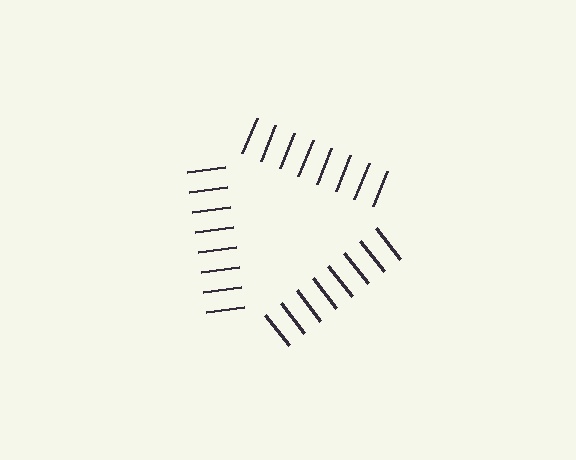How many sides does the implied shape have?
3 sides — the line-ends trace a triangle.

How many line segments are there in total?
24 — 8 along each of the 3 edges.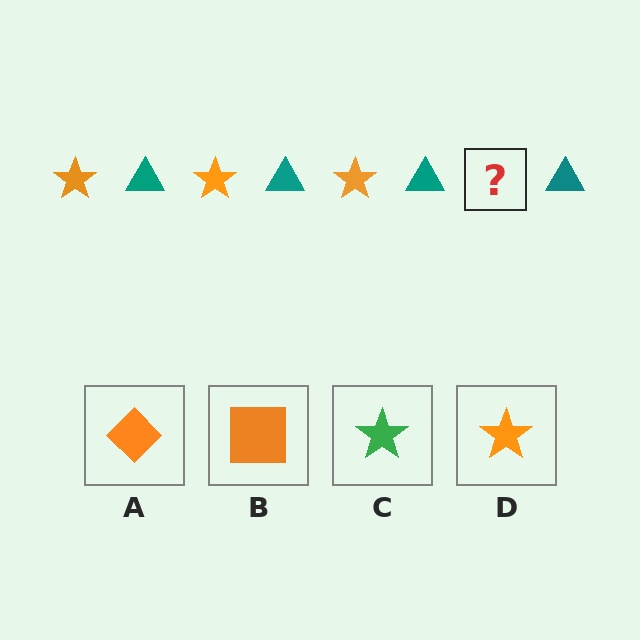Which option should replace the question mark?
Option D.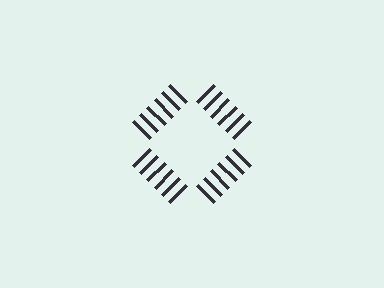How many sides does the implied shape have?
4 sides — the line-ends trace a square.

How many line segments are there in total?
24 — 6 along each of the 4 edges.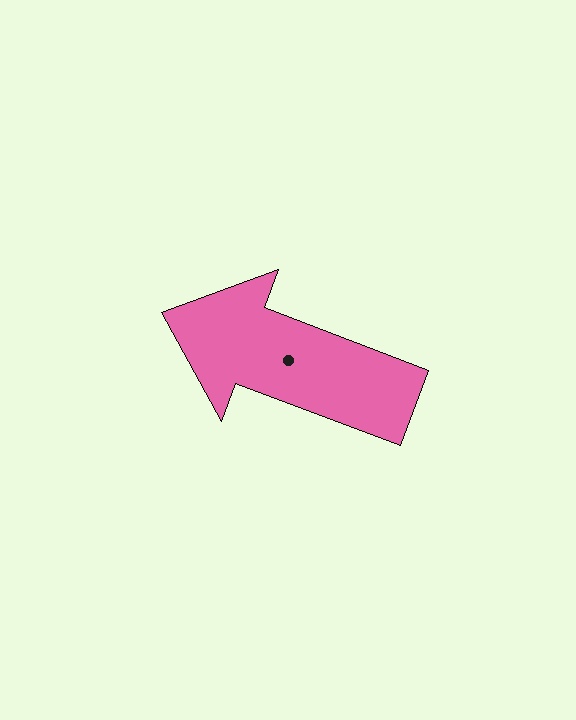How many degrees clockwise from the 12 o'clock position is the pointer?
Approximately 291 degrees.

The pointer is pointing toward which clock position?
Roughly 10 o'clock.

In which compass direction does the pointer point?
West.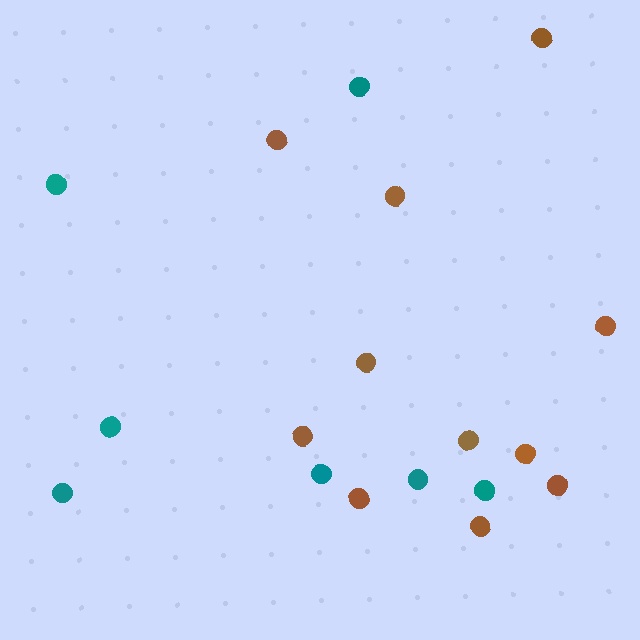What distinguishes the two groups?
There are 2 groups: one group of brown circles (11) and one group of teal circles (7).